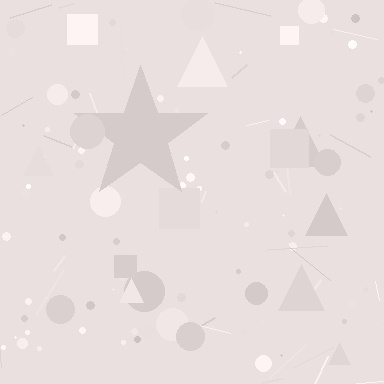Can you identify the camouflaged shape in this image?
The camouflaged shape is a star.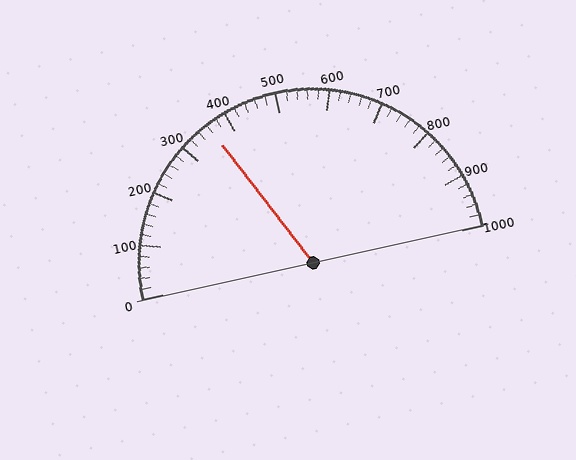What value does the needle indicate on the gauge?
The needle indicates approximately 360.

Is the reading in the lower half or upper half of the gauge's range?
The reading is in the lower half of the range (0 to 1000).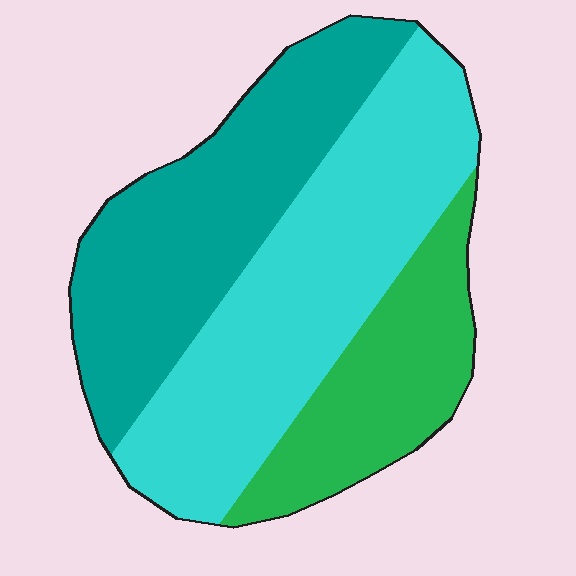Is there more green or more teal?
Teal.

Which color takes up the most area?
Cyan, at roughly 45%.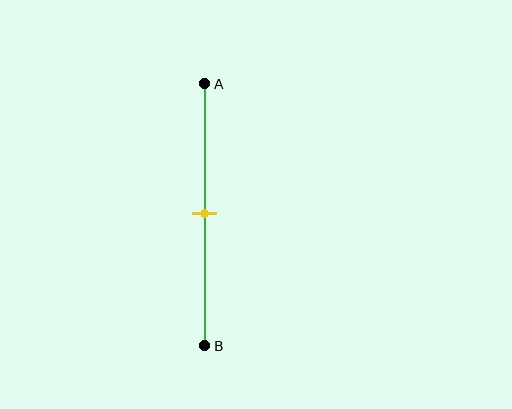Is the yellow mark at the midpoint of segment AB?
Yes, the mark is approximately at the midpoint.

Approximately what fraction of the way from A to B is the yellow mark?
The yellow mark is approximately 50% of the way from A to B.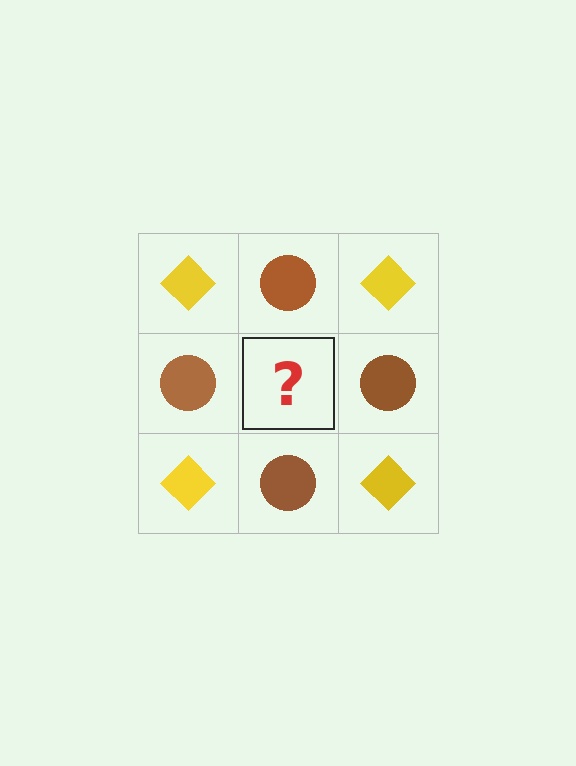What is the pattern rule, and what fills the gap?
The rule is that it alternates yellow diamond and brown circle in a checkerboard pattern. The gap should be filled with a yellow diamond.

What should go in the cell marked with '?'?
The missing cell should contain a yellow diamond.